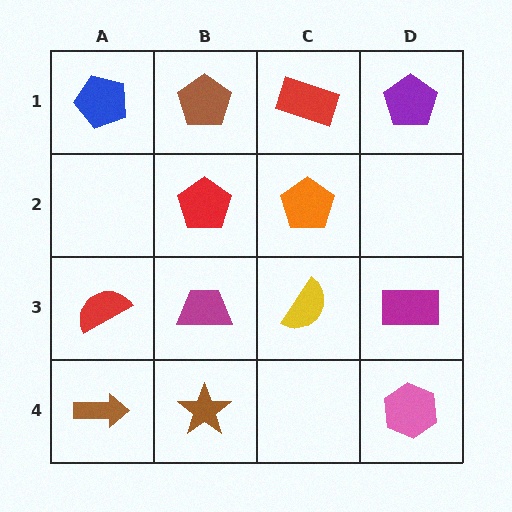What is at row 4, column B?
A brown star.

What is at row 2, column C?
An orange pentagon.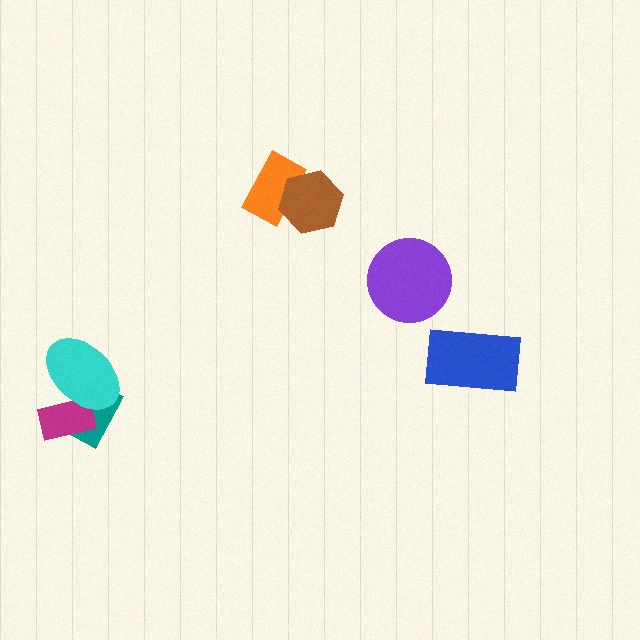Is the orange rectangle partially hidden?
Yes, it is partially covered by another shape.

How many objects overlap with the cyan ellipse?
2 objects overlap with the cyan ellipse.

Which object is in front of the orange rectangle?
The brown hexagon is in front of the orange rectangle.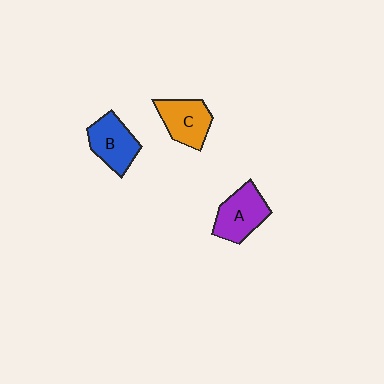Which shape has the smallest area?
Shape C (orange).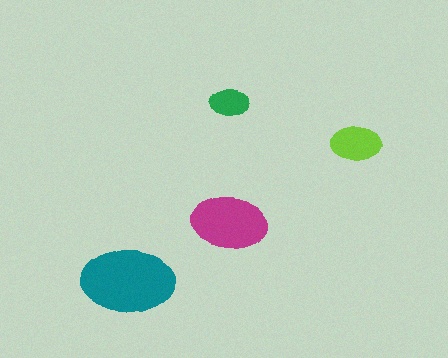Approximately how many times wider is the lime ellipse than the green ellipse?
About 1.5 times wider.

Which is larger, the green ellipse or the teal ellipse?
The teal one.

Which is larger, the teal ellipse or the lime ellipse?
The teal one.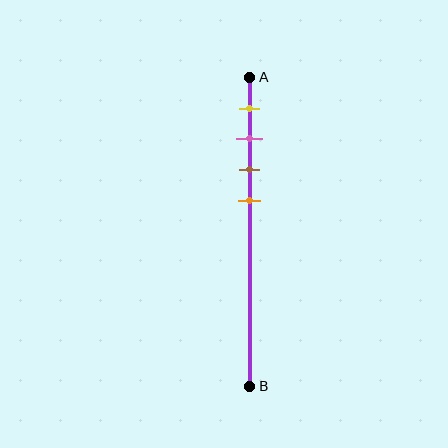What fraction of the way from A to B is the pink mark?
The pink mark is approximately 20% (0.2) of the way from A to B.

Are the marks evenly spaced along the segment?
Yes, the marks are approximately evenly spaced.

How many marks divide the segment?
There are 4 marks dividing the segment.